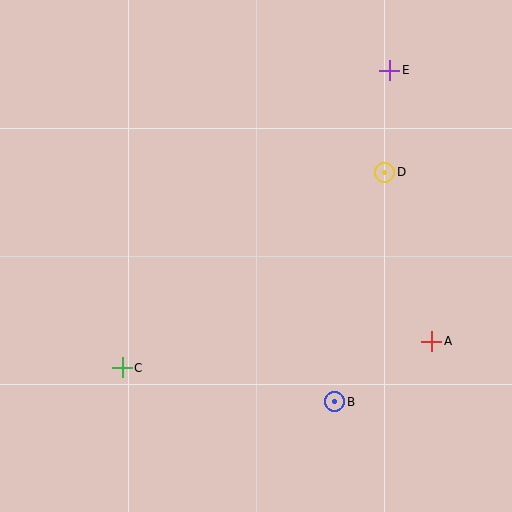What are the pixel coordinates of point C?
Point C is at (122, 368).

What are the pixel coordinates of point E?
Point E is at (390, 70).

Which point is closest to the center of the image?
Point D at (385, 172) is closest to the center.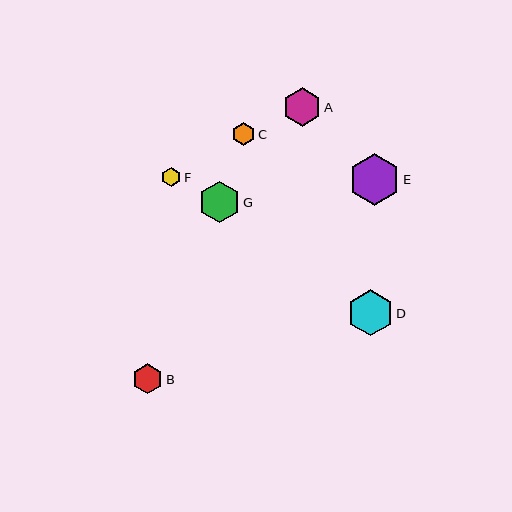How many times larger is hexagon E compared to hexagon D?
Hexagon E is approximately 1.1 times the size of hexagon D.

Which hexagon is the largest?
Hexagon E is the largest with a size of approximately 51 pixels.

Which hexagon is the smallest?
Hexagon F is the smallest with a size of approximately 20 pixels.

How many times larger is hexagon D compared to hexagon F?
Hexagon D is approximately 2.3 times the size of hexagon F.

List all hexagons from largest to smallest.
From largest to smallest: E, D, G, A, B, C, F.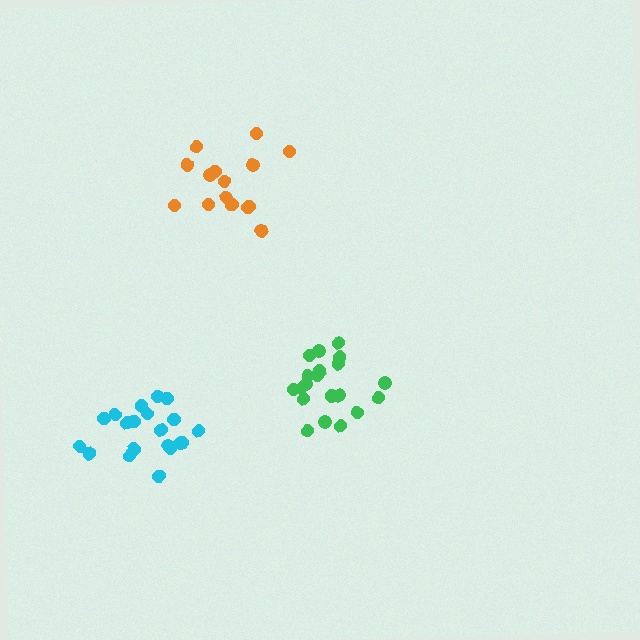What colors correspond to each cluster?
The clusters are colored: cyan, green, orange.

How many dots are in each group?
Group 1: 20 dots, Group 2: 20 dots, Group 3: 15 dots (55 total).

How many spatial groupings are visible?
There are 3 spatial groupings.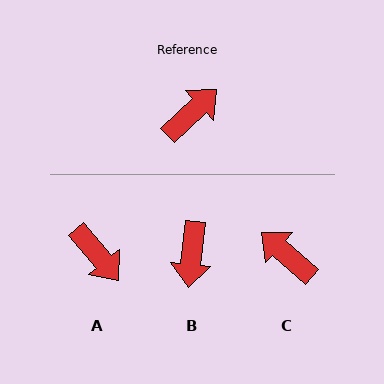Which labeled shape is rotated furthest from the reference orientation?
B, about 139 degrees away.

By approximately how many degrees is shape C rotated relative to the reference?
Approximately 95 degrees counter-clockwise.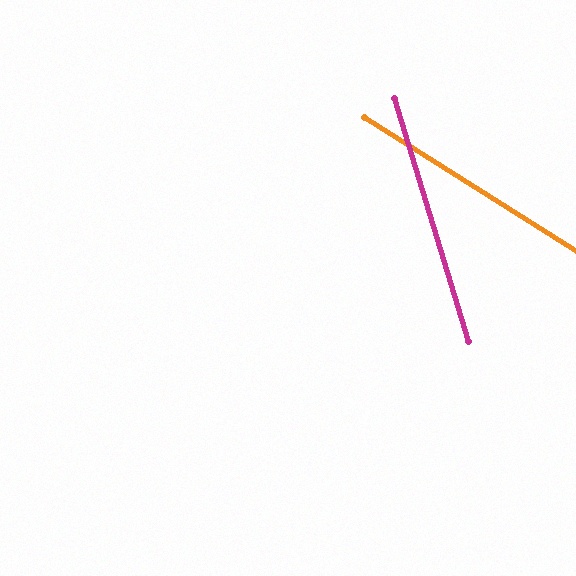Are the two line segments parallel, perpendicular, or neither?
Neither parallel nor perpendicular — they differ by about 41°.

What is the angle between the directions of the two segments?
Approximately 41 degrees.